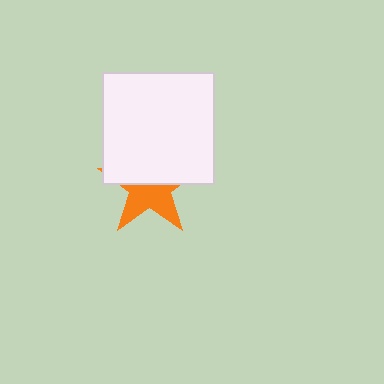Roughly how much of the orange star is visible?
About half of it is visible (roughly 46%).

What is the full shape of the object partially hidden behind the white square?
The partially hidden object is an orange star.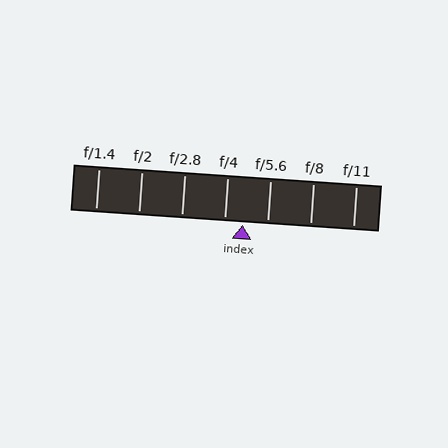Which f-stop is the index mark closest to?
The index mark is closest to f/4.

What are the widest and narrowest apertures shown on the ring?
The widest aperture shown is f/1.4 and the narrowest is f/11.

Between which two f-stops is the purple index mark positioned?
The index mark is between f/4 and f/5.6.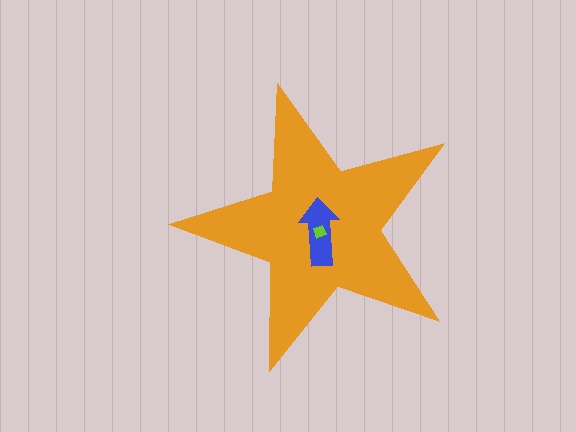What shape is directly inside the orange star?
The blue arrow.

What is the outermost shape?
The orange star.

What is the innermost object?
The lime diamond.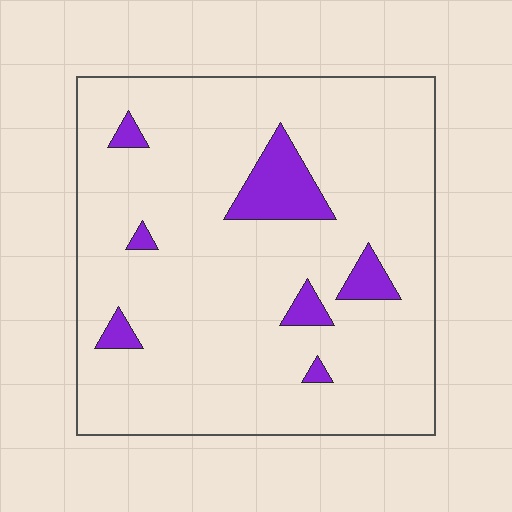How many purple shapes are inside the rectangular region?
7.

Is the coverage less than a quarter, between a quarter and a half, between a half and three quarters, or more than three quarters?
Less than a quarter.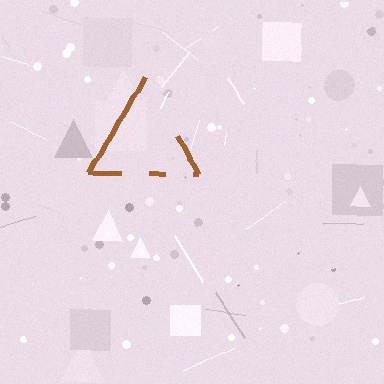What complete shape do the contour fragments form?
The contour fragments form a triangle.